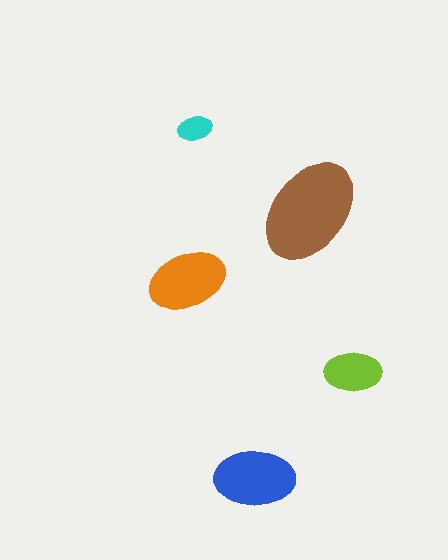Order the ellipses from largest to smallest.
the brown one, the blue one, the orange one, the lime one, the cyan one.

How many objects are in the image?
There are 5 objects in the image.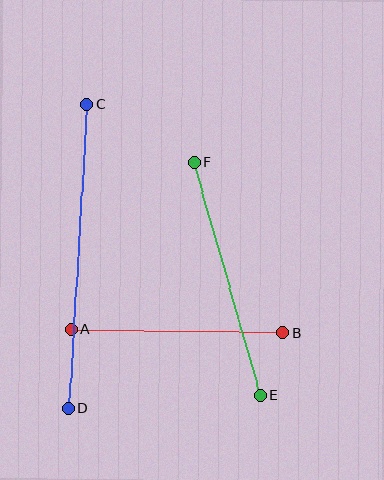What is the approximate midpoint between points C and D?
The midpoint is at approximately (78, 256) pixels.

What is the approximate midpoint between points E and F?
The midpoint is at approximately (227, 279) pixels.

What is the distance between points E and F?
The distance is approximately 242 pixels.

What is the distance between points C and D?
The distance is approximately 304 pixels.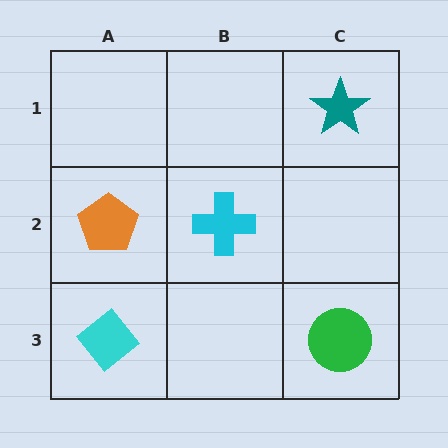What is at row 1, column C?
A teal star.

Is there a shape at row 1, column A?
No, that cell is empty.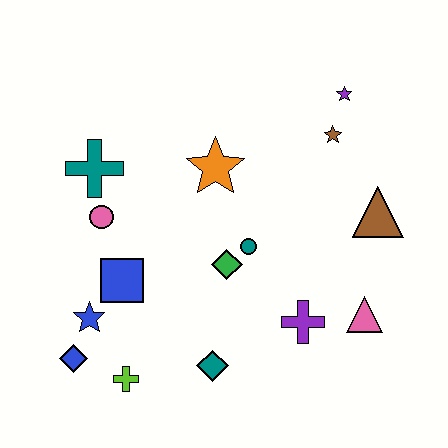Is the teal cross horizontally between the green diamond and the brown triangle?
No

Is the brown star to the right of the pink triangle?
No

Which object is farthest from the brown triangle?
The blue diamond is farthest from the brown triangle.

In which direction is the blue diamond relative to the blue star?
The blue diamond is below the blue star.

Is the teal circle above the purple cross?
Yes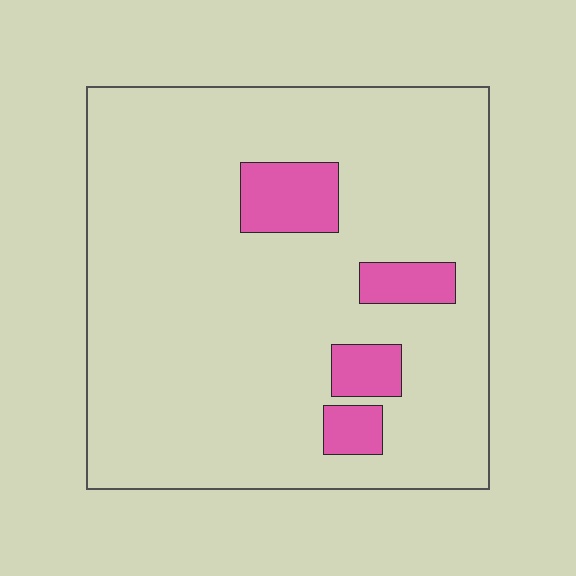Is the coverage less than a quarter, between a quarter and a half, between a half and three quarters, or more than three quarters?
Less than a quarter.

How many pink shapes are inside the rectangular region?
4.